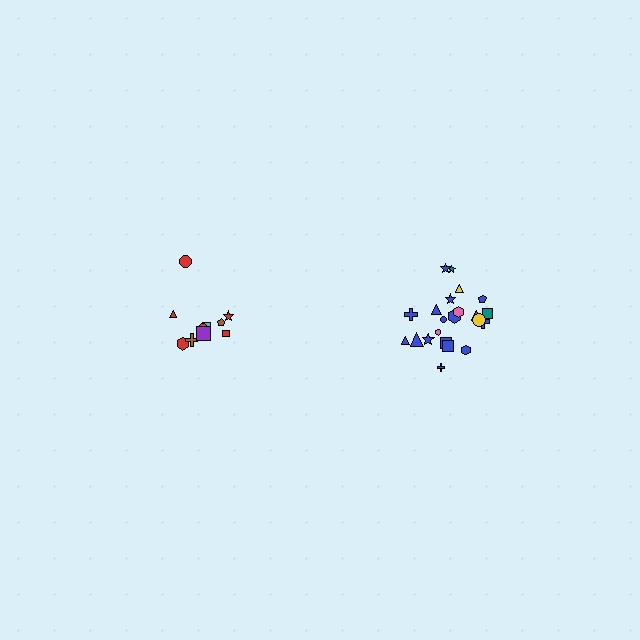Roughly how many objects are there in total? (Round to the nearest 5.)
Roughly 30 objects in total.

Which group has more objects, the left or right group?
The right group.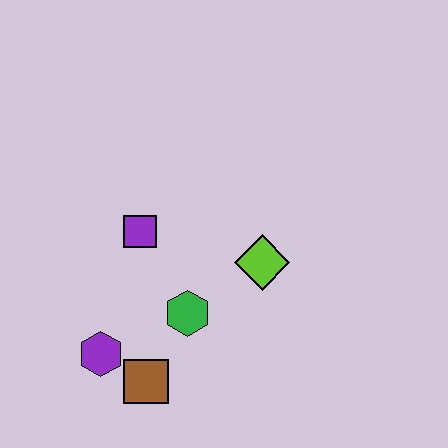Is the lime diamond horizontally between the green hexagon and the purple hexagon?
No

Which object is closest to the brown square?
The purple hexagon is closest to the brown square.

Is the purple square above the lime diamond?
Yes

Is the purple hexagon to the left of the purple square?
Yes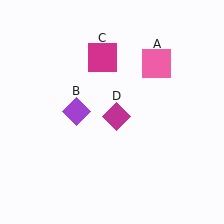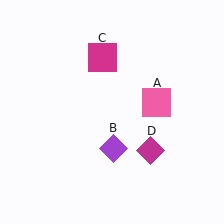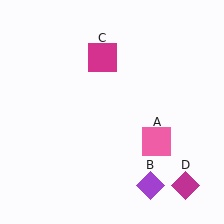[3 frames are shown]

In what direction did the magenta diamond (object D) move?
The magenta diamond (object D) moved down and to the right.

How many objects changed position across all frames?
3 objects changed position: pink square (object A), purple diamond (object B), magenta diamond (object D).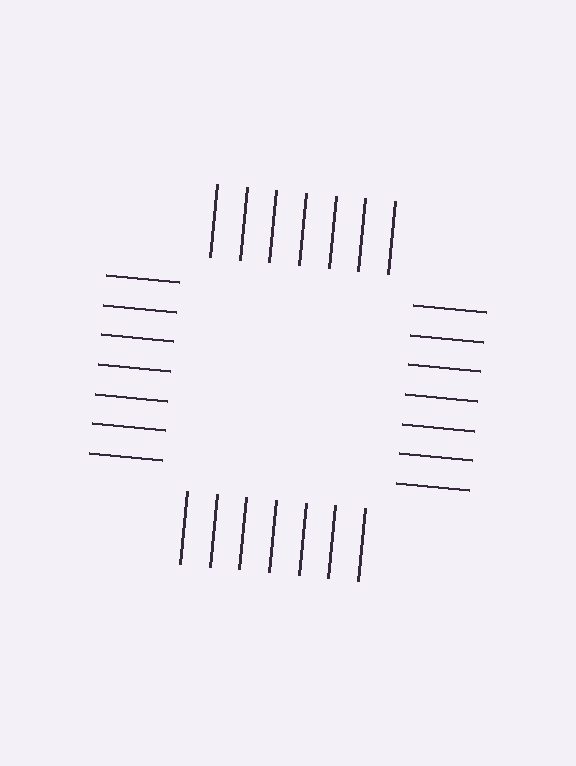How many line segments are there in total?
28 — 7 along each of the 4 edges.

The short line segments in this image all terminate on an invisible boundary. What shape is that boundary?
An illusory square — the line segments terminate on its edges but no continuous stroke is drawn.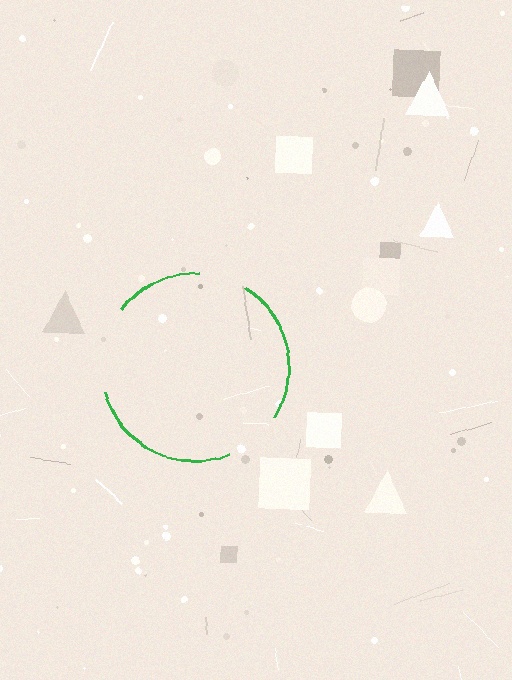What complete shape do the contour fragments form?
The contour fragments form a circle.